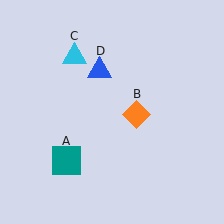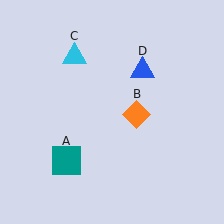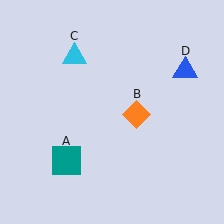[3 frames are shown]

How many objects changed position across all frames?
1 object changed position: blue triangle (object D).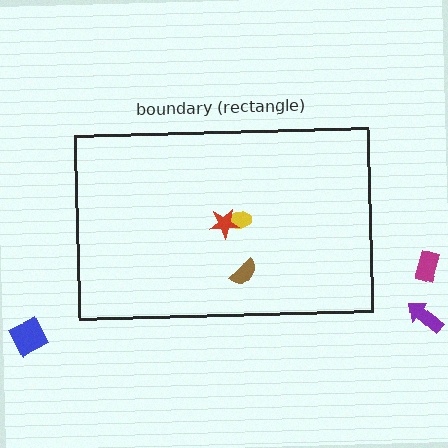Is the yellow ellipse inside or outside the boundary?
Inside.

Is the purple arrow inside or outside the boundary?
Outside.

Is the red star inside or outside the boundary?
Inside.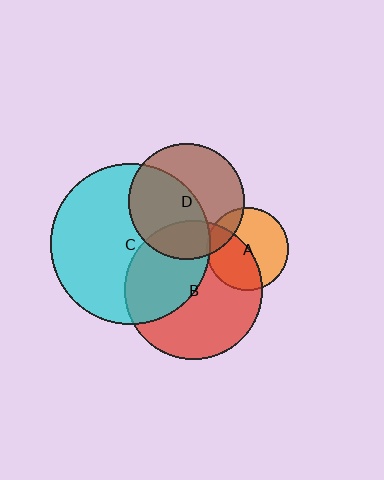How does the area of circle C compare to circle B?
Approximately 1.3 times.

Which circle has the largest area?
Circle C (cyan).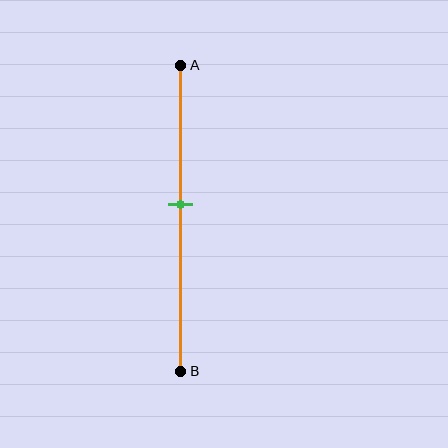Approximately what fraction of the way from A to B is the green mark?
The green mark is approximately 45% of the way from A to B.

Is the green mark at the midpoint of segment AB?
No, the mark is at about 45% from A, not at the 50% midpoint.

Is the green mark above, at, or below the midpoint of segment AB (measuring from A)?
The green mark is above the midpoint of segment AB.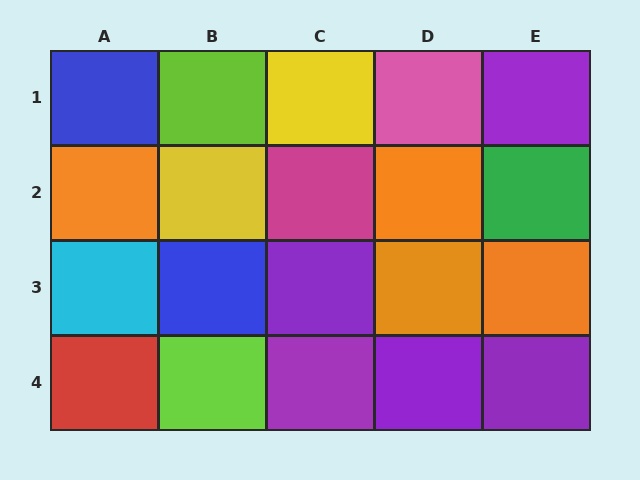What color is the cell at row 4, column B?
Lime.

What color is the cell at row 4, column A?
Red.